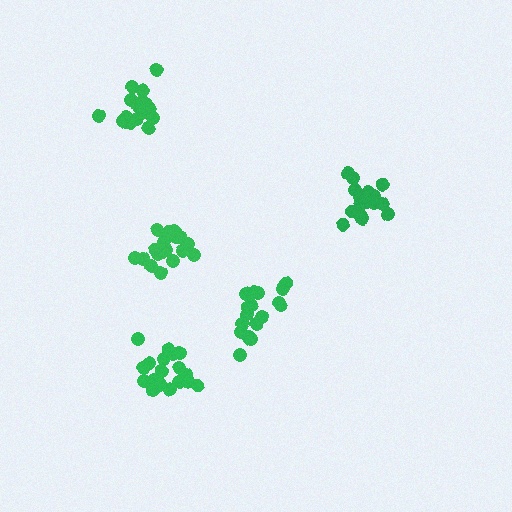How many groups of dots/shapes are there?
There are 5 groups.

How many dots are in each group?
Group 1: 17 dots, Group 2: 17 dots, Group 3: 19 dots, Group 4: 20 dots, Group 5: 19 dots (92 total).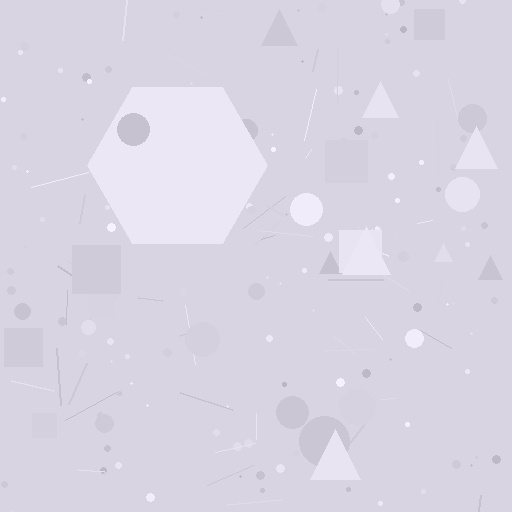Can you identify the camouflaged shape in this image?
The camouflaged shape is a hexagon.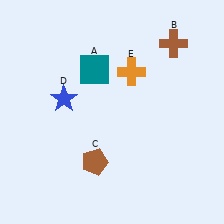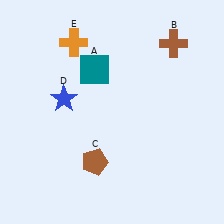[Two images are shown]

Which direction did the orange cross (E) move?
The orange cross (E) moved left.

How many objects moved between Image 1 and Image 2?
1 object moved between the two images.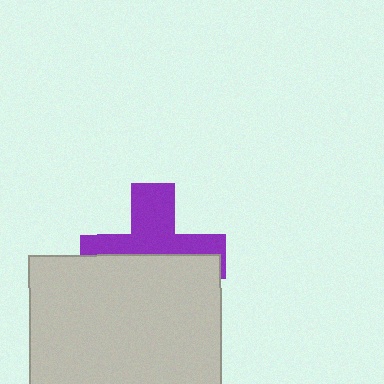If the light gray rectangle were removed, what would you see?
You would see the complete purple cross.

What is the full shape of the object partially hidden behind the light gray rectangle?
The partially hidden object is a purple cross.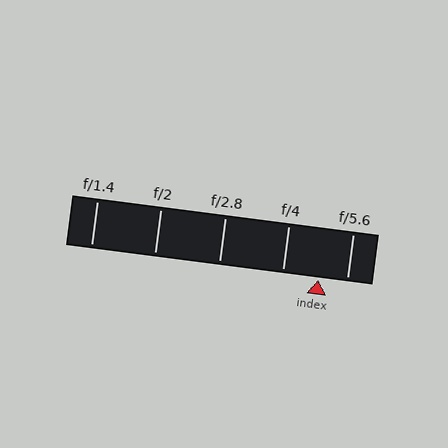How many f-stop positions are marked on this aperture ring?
There are 5 f-stop positions marked.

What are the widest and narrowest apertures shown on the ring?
The widest aperture shown is f/1.4 and the narrowest is f/5.6.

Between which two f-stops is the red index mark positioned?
The index mark is between f/4 and f/5.6.